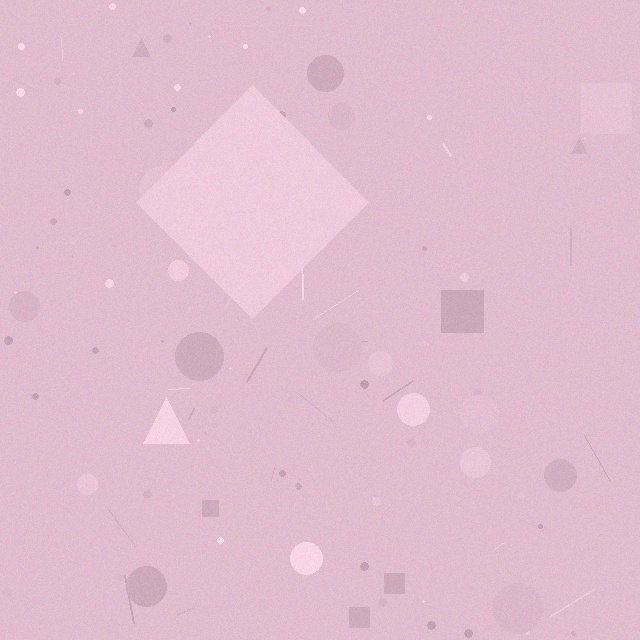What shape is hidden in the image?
A diamond is hidden in the image.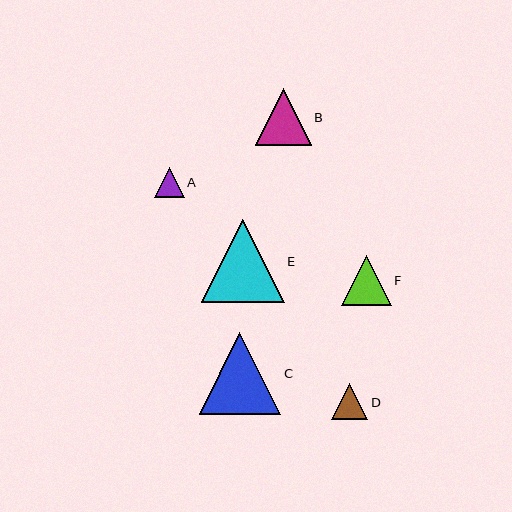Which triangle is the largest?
Triangle E is the largest with a size of approximately 83 pixels.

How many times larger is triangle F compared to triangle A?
Triangle F is approximately 1.7 times the size of triangle A.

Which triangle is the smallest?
Triangle A is the smallest with a size of approximately 30 pixels.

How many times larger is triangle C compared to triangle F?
Triangle C is approximately 1.6 times the size of triangle F.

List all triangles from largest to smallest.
From largest to smallest: E, C, B, F, D, A.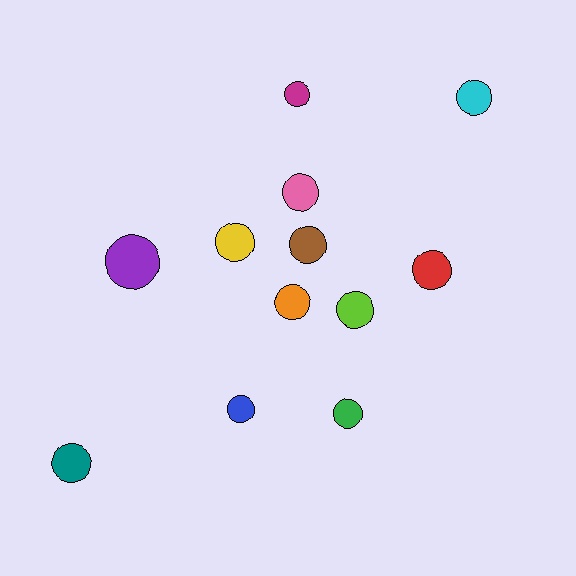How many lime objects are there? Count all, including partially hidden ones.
There is 1 lime object.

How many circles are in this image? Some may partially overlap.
There are 12 circles.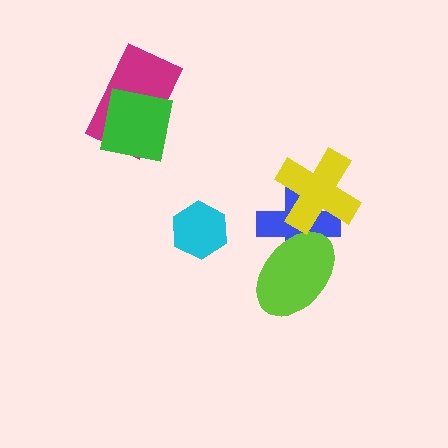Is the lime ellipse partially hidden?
No, no other shape covers it.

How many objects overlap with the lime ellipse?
1 object overlaps with the lime ellipse.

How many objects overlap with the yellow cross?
1 object overlaps with the yellow cross.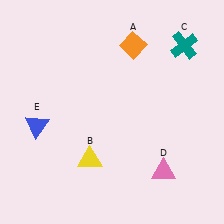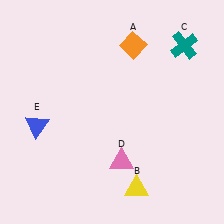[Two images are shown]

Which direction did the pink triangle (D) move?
The pink triangle (D) moved left.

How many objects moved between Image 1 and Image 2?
2 objects moved between the two images.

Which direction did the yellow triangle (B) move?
The yellow triangle (B) moved right.